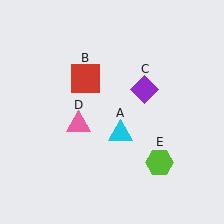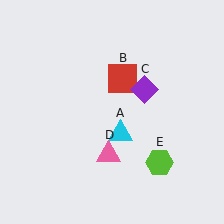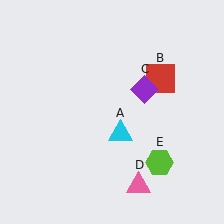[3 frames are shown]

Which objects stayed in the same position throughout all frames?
Cyan triangle (object A) and purple diamond (object C) and lime hexagon (object E) remained stationary.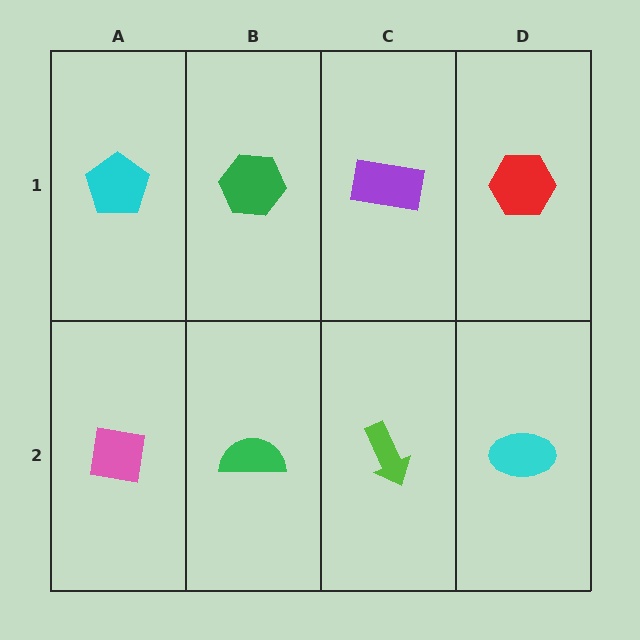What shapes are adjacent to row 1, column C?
A lime arrow (row 2, column C), a green hexagon (row 1, column B), a red hexagon (row 1, column D).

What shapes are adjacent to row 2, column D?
A red hexagon (row 1, column D), a lime arrow (row 2, column C).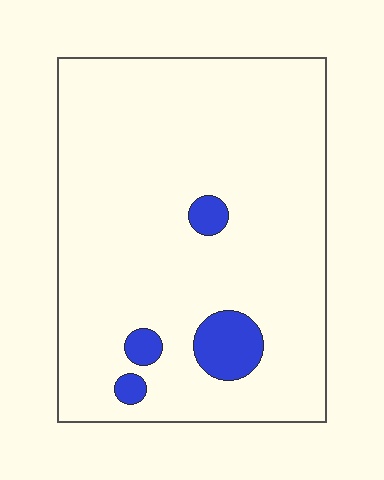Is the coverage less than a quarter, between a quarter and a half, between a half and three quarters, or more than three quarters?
Less than a quarter.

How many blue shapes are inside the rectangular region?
4.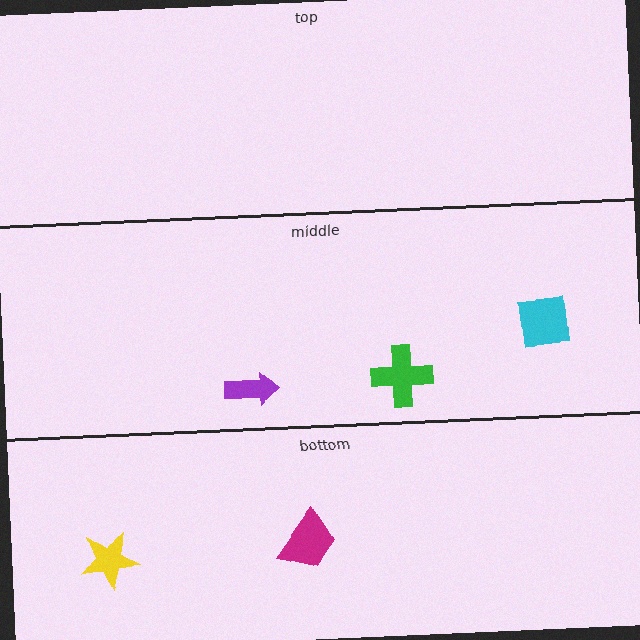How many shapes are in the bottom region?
2.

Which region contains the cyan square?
The middle region.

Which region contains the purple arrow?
The middle region.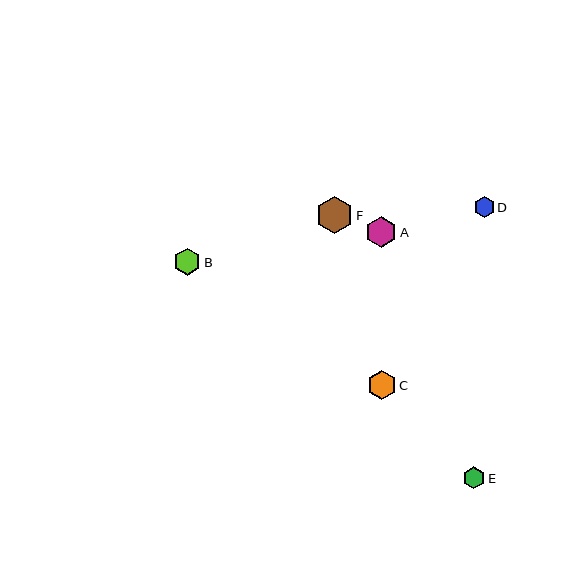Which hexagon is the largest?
Hexagon F is the largest with a size of approximately 37 pixels.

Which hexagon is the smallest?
Hexagon D is the smallest with a size of approximately 21 pixels.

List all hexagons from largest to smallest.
From largest to smallest: F, A, C, B, E, D.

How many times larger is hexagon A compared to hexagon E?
Hexagon A is approximately 1.4 times the size of hexagon E.